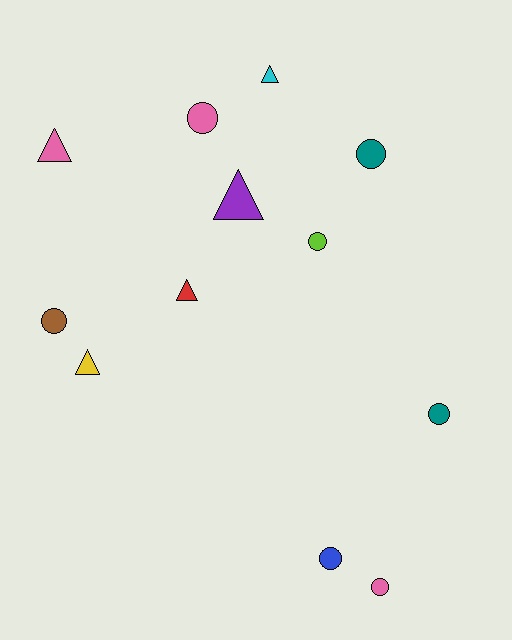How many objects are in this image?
There are 12 objects.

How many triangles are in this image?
There are 5 triangles.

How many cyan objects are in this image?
There is 1 cyan object.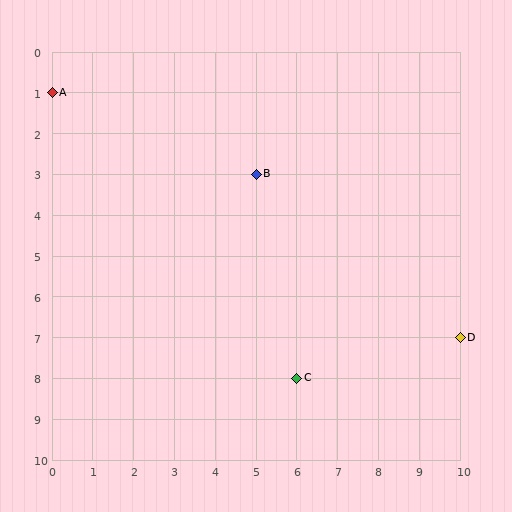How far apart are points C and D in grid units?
Points C and D are 4 columns and 1 row apart (about 4.1 grid units diagonally).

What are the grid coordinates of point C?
Point C is at grid coordinates (6, 8).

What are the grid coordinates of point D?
Point D is at grid coordinates (10, 7).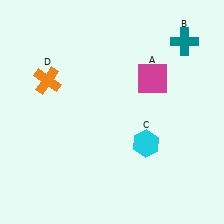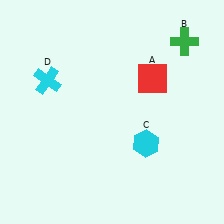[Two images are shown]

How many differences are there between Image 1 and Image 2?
There are 3 differences between the two images.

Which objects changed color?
A changed from magenta to red. B changed from teal to green. D changed from orange to cyan.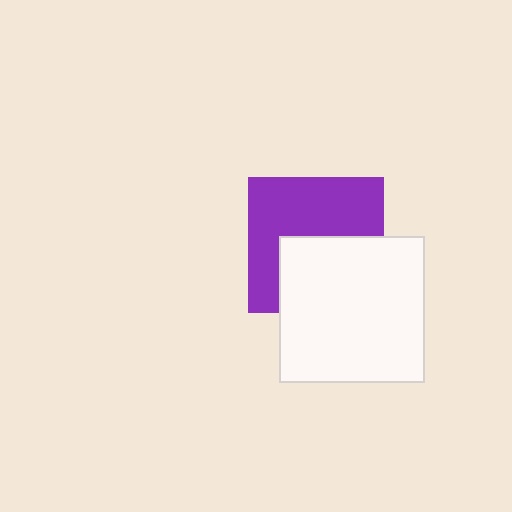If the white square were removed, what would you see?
You would see the complete purple square.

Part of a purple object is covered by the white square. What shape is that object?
It is a square.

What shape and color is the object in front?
The object in front is a white square.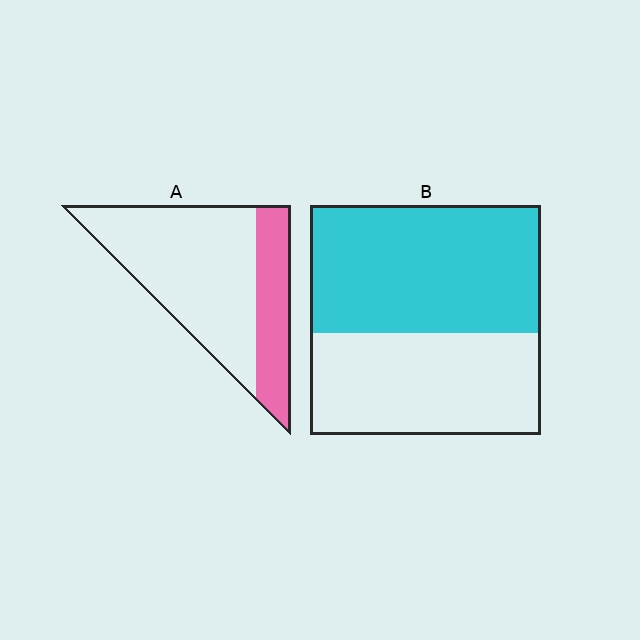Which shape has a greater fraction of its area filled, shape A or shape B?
Shape B.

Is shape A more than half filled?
No.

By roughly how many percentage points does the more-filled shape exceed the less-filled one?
By roughly 30 percentage points (B over A).